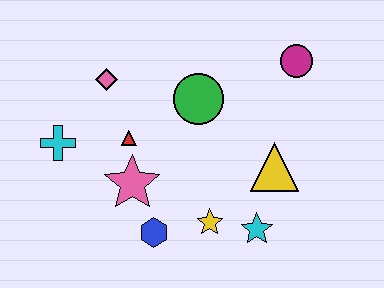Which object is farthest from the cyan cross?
The magenta circle is farthest from the cyan cross.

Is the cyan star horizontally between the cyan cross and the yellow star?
No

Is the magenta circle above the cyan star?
Yes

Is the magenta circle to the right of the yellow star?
Yes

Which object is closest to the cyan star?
The yellow star is closest to the cyan star.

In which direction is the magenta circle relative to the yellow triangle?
The magenta circle is above the yellow triangle.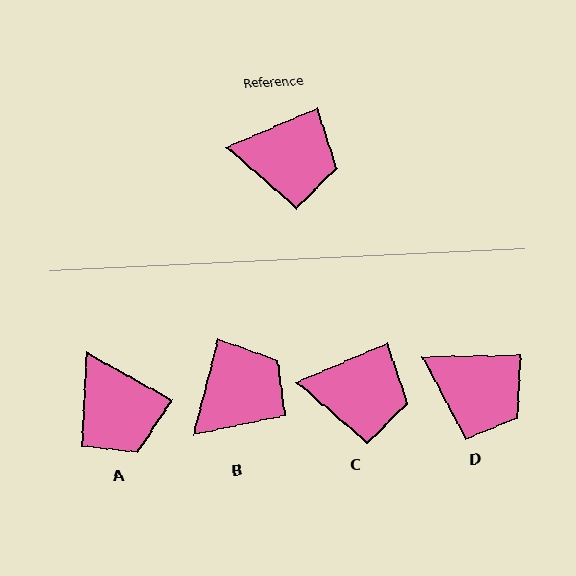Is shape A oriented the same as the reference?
No, it is off by about 52 degrees.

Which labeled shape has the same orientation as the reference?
C.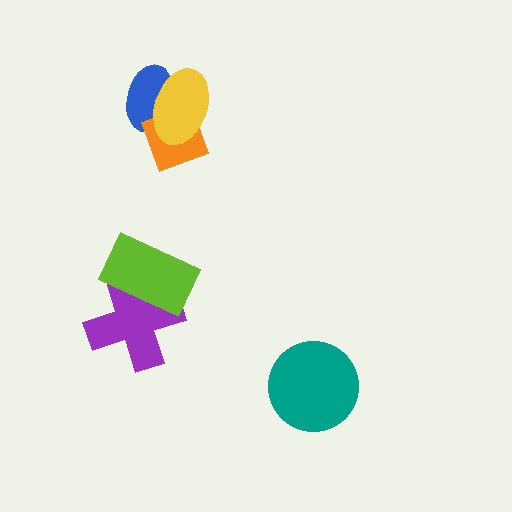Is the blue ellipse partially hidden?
Yes, it is partially covered by another shape.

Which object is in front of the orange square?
The yellow ellipse is in front of the orange square.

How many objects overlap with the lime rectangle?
1 object overlaps with the lime rectangle.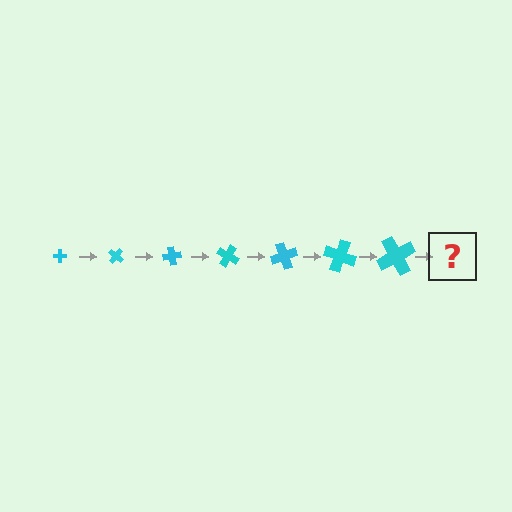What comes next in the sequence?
The next element should be a cross, larger than the previous one and rotated 280 degrees from the start.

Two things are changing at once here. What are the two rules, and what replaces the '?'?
The two rules are that the cross grows larger each step and it rotates 40 degrees each step. The '?' should be a cross, larger than the previous one and rotated 280 degrees from the start.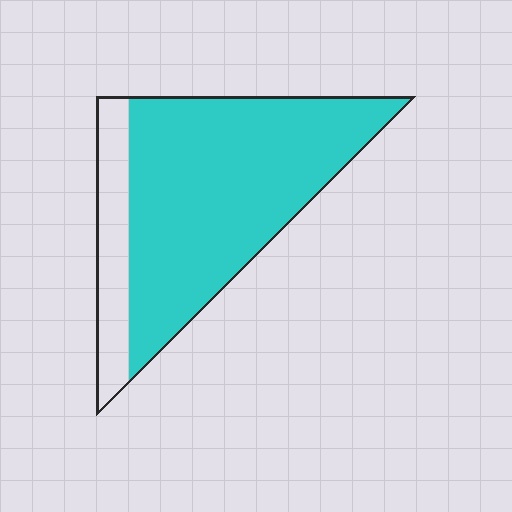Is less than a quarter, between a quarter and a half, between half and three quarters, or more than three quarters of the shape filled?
More than three quarters.